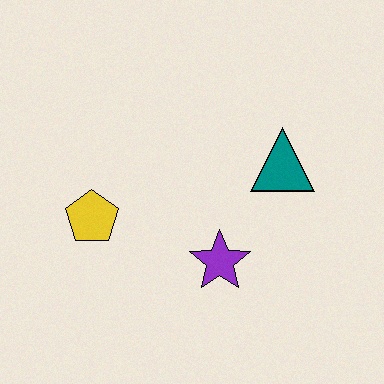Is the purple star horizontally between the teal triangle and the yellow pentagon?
Yes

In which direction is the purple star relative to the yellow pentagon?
The purple star is to the right of the yellow pentagon.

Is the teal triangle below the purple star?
No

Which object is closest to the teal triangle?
The purple star is closest to the teal triangle.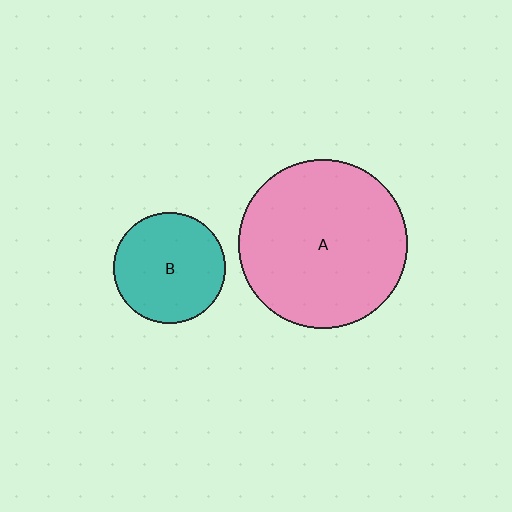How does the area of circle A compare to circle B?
Approximately 2.3 times.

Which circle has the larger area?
Circle A (pink).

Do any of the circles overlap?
No, none of the circles overlap.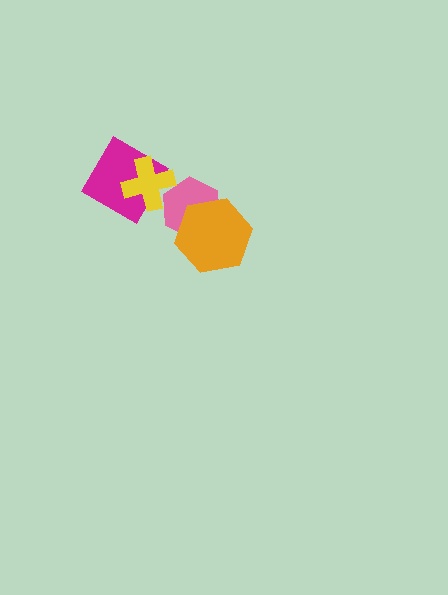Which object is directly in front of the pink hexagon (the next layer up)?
The orange hexagon is directly in front of the pink hexagon.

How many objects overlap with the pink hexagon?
2 objects overlap with the pink hexagon.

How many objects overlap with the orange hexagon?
1 object overlaps with the orange hexagon.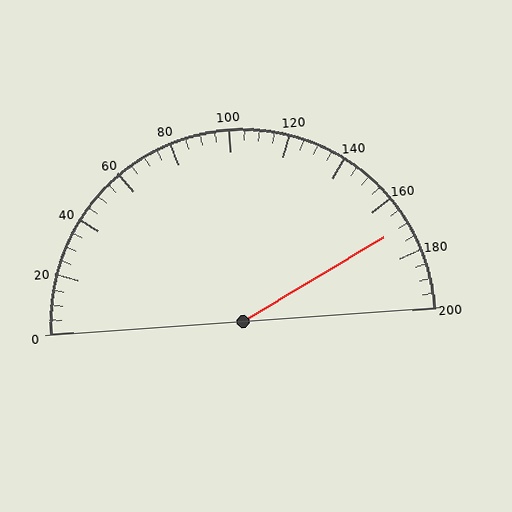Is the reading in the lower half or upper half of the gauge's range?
The reading is in the upper half of the range (0 to 200).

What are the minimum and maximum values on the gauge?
The gauge ranges from 0 to 200.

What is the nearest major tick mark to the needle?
The nearest major tick mark is 160.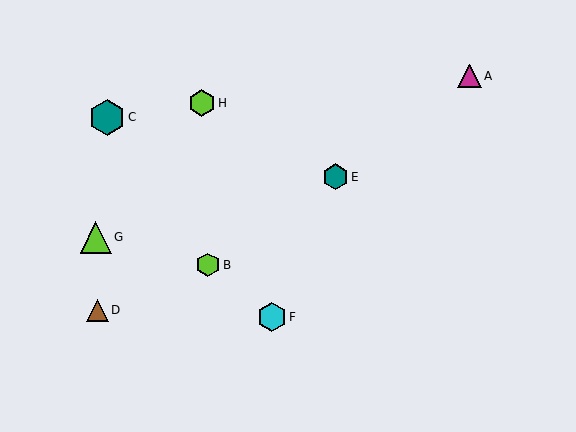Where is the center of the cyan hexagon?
The center of the cyan hexagon is at (272, 317).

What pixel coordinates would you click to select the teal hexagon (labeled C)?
Click at (107, 117) to select the teal hexagon C.